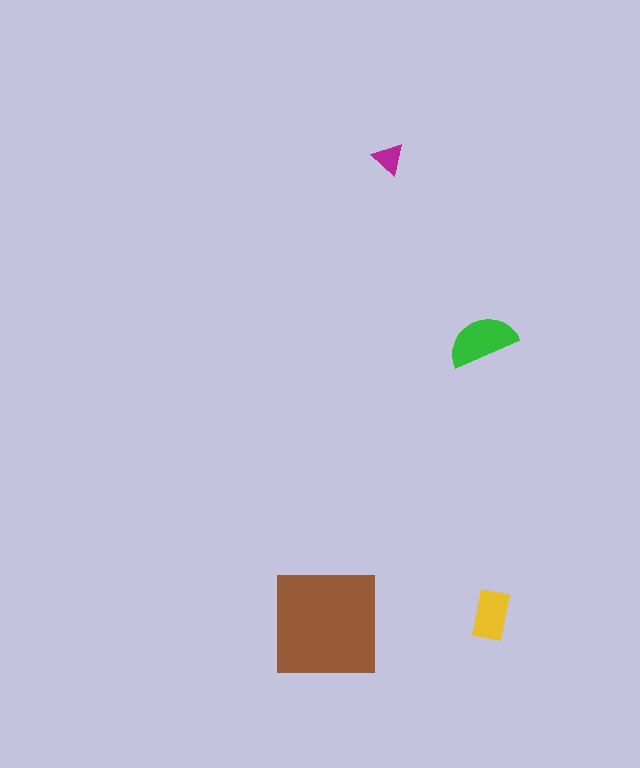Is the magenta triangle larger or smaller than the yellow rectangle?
Smaller.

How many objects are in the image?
There are 4 objects in the image.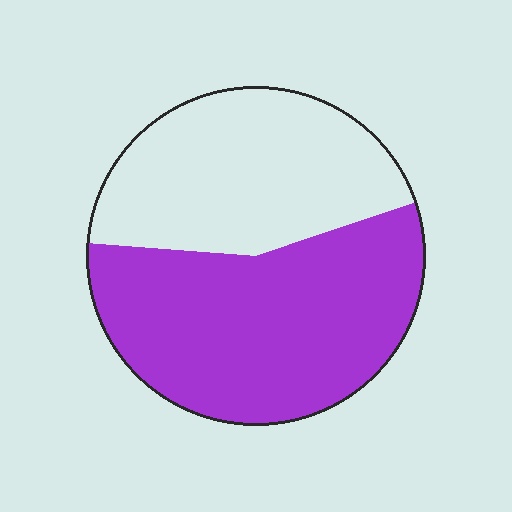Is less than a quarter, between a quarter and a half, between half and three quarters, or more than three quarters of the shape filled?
Between half and three quarters.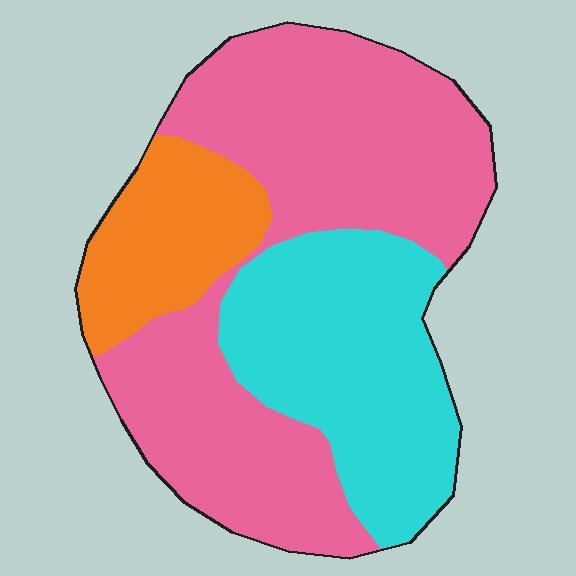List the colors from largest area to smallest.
From largest to smallest: pink, cyan, orange.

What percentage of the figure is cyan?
Cyan takes up between a sixth and a third of the figure.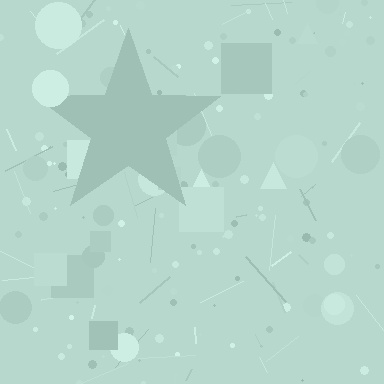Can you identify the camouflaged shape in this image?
The camouflaged shape is a star.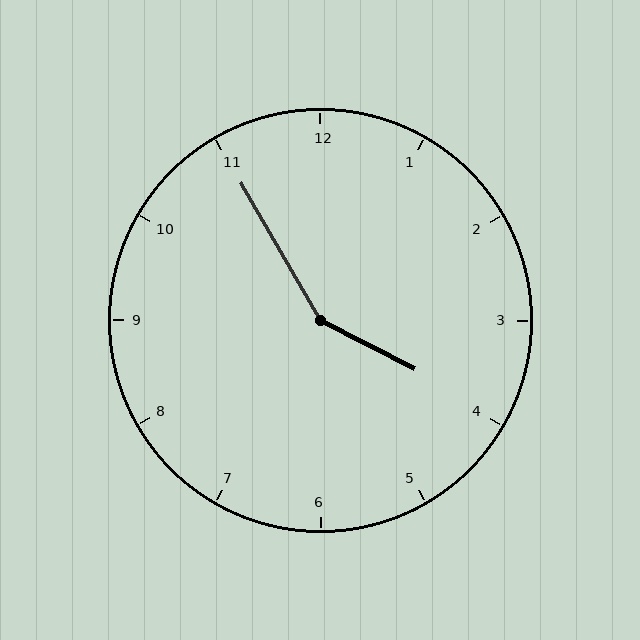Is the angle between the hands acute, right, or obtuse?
It is obtuse.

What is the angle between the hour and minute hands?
Approximately 148 degrees.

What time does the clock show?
3:55.